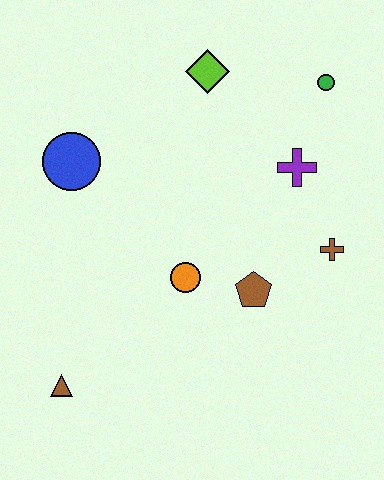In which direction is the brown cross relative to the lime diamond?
The brown cross is below the lime diamond.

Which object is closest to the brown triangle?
The orange circle is closest to the brown triangle.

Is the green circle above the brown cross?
Yes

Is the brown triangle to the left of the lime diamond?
Yes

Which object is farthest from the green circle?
The brown triangle is farthest from the green circle.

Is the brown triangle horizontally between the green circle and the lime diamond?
No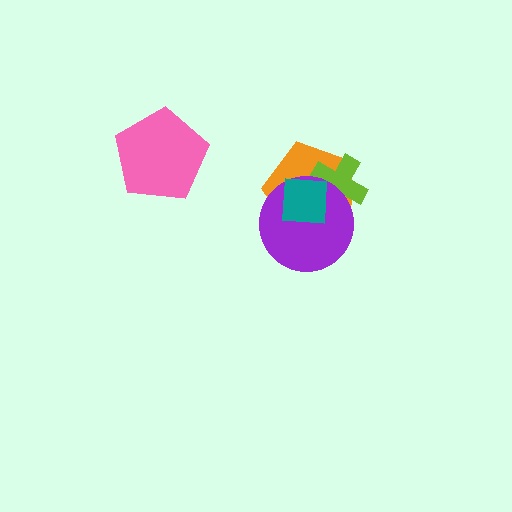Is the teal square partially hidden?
No, no other shape covers it.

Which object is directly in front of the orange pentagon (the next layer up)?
The lime cross is directly in front of the orange pentagon.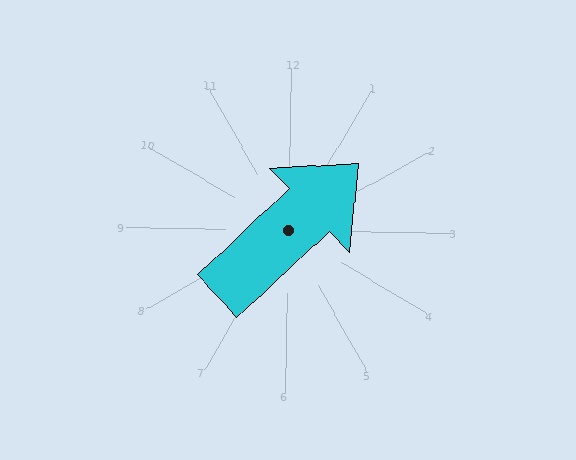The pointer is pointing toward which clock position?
Roughly 2 o'clock.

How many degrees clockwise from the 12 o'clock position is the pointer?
Approximately 46 degrees.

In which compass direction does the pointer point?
Northeast.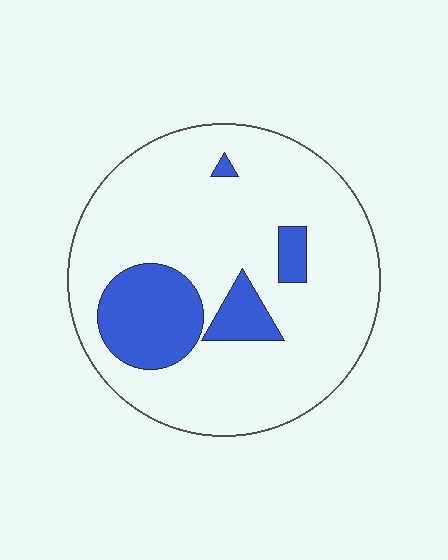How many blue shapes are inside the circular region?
4.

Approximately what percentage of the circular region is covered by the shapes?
Approximately 20%.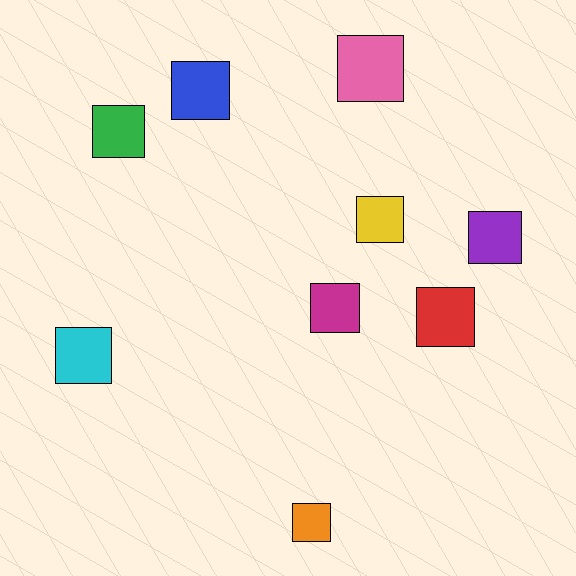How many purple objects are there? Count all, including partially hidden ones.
There is 1 purple object.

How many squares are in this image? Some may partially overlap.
There are 9 squares.